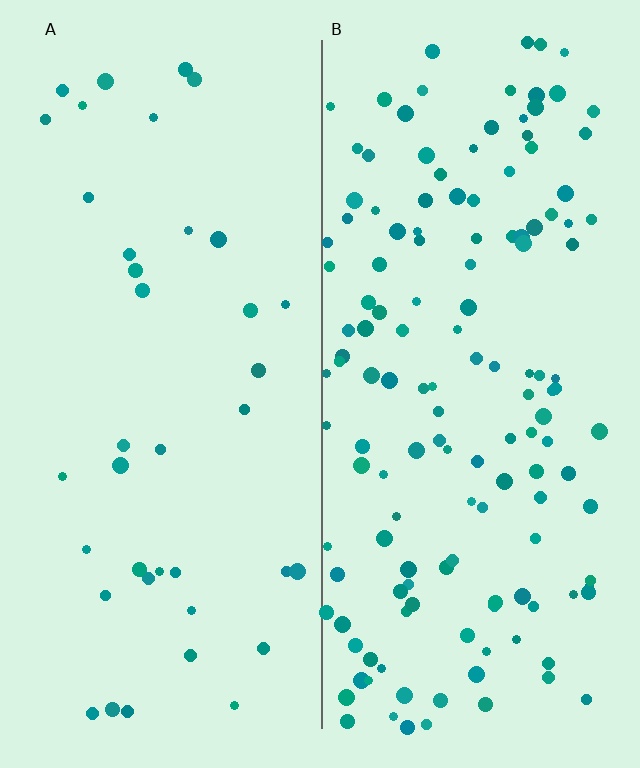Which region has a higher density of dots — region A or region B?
B (the right).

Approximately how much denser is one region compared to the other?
Approximately 3.7× — region B over region A.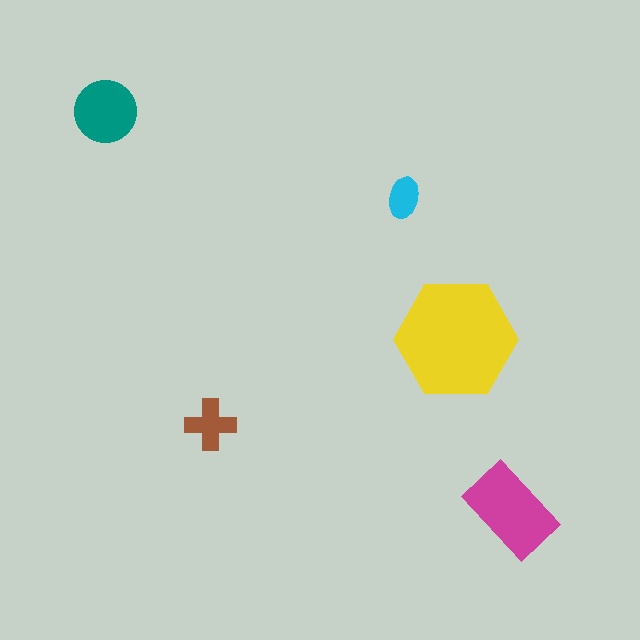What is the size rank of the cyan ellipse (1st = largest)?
5th.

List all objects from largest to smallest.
The yellow hexagon, the magenta rectangle, the teal circle, the brown cross, the cyan ellipse.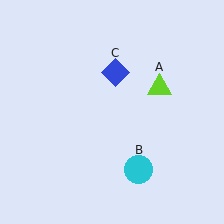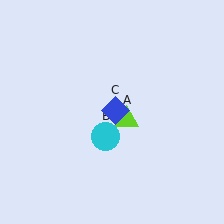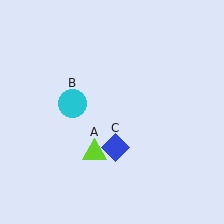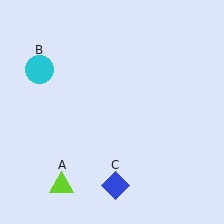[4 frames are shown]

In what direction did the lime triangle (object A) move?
The lime triangle (object A) moved down and to the left.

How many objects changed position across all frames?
3 objects changed position: lime triangle (object A), cyan circle (object B), blue diamond (object C).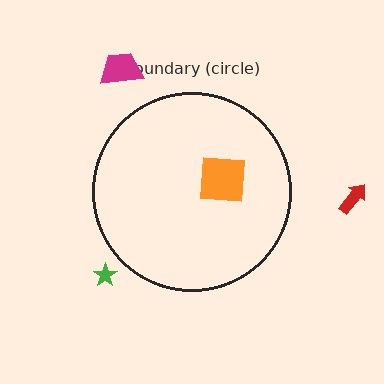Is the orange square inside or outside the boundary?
Inside.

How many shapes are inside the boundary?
1 inside, 3 outside.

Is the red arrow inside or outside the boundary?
Outside.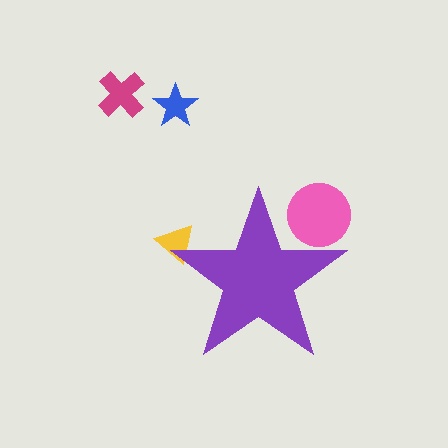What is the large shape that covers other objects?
A purple star.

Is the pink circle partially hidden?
Yes, the pink circle is partially hidden behind the purple star.